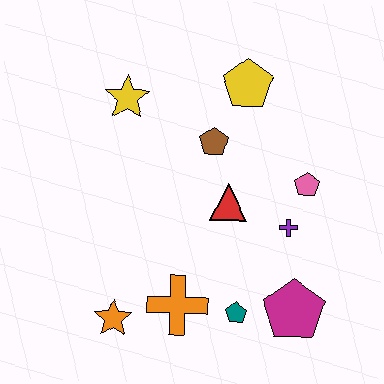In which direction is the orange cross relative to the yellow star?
The orange cross is below the yellow star.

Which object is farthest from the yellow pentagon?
The orange star is farthest from the yellow pentagon.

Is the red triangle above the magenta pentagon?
Yes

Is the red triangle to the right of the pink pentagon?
No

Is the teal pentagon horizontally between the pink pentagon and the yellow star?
Yes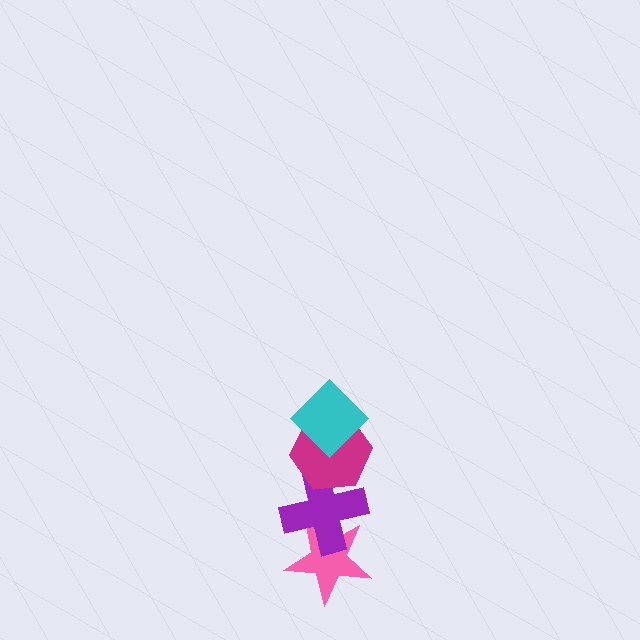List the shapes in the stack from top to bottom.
From top to bottom: the cyan diamond, the magenta hexagon, the purple cross, the pink star.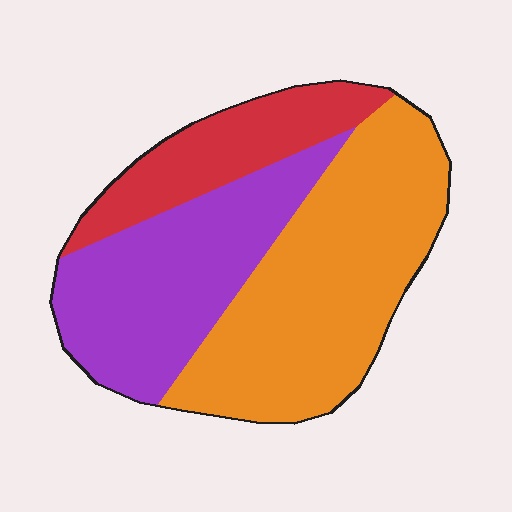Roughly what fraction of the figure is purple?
Purple takes up about one third (1/3) of the figure.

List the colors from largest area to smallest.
From largest to smallest: orange, purple, red.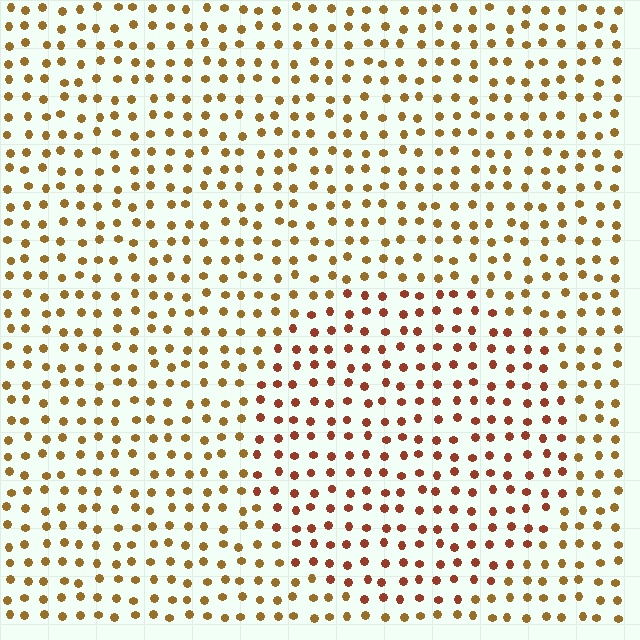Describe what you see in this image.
The image is filled with small brown elements in a uniform arrangement. A circle-shaped region is visible where the elements are tinted to a slightly different hue, forming a subtle color boundary.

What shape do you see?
I see a circle.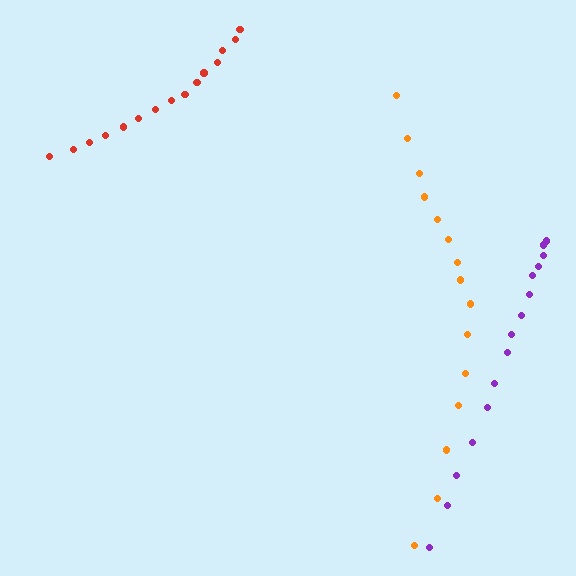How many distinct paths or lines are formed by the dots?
There are 3 distinct paths.